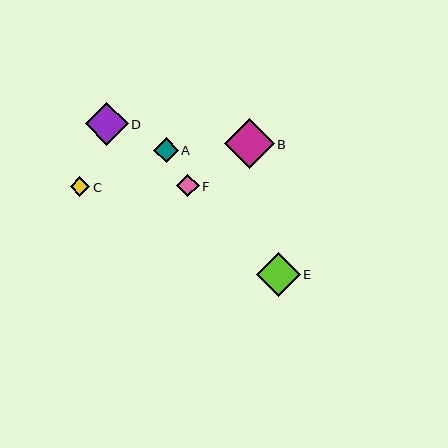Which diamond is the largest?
Diamond B is the largest with a size of approximately 49 pixels.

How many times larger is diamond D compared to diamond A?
Diamond D is approximately 1.8 times the size of diamond A.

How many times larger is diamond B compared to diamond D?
Diamond B is approximately 1.2 times the size of diamond D.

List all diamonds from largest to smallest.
From largest to smallest: B, E, D, A, F, C.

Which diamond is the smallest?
Diamond C is the smallest with a size of approximately 20 pixels.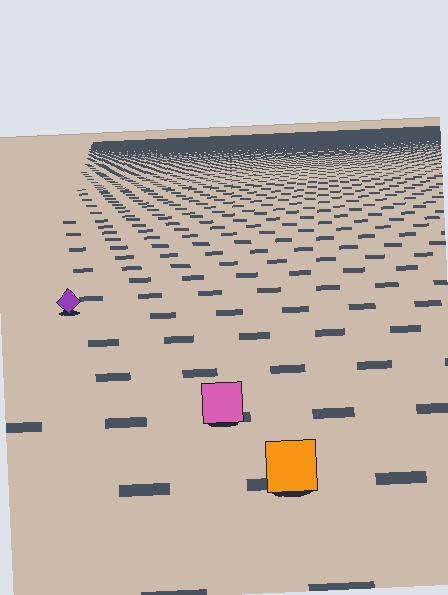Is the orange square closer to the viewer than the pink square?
Yes. The orange square is closer — you can tell from the texture gradient: the ground texture is coarser near it.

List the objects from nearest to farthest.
From nearest to farthest: the orange square, the pink square, the purple diamond.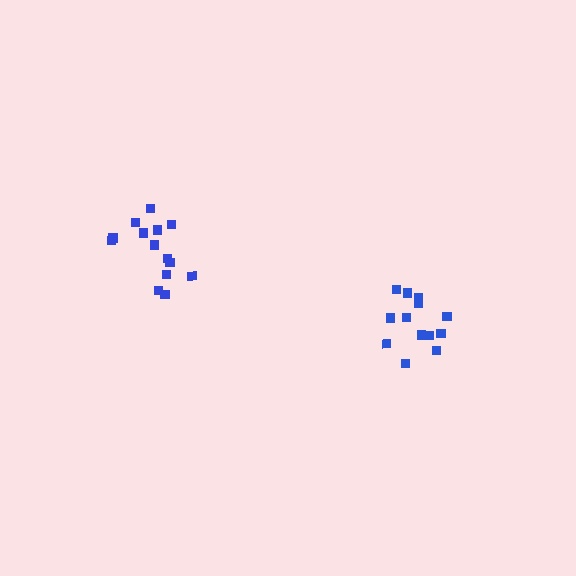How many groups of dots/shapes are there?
There are 2 groups.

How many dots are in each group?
Group 1: 14 dots, Group 2: 13 dots (27 total).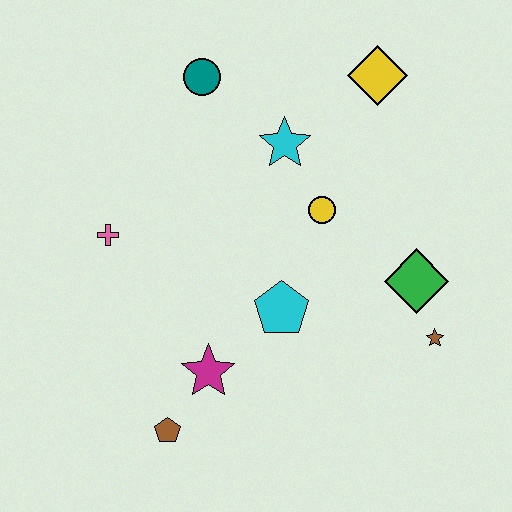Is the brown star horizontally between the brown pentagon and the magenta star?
No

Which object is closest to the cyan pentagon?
The magenta star is closest to the cyan pentagon.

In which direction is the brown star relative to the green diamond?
The brown star is below the green diamond.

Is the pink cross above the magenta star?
Yes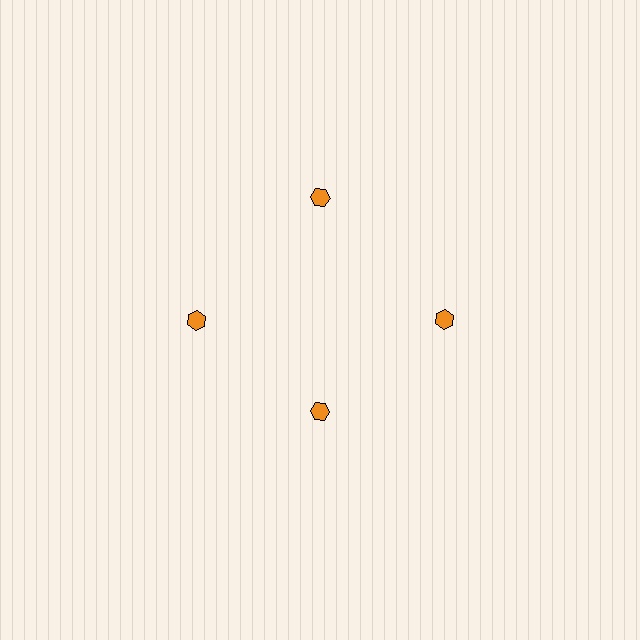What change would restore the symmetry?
The symmetry would be restored by moving it outward, back onto the ring so that all 4 hexagons sit at equal angles and equal distance from the center.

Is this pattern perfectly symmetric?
No. The 4 orange hexagons are arranged in a ring, but one element near the 6 o'clock position is pulled inward toward the center, breaking the 4-fold rotational symmetry.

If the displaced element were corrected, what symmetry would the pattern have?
It would have 4-fold rotational symmetry — the pattern would map onto itself every 90 degrees.